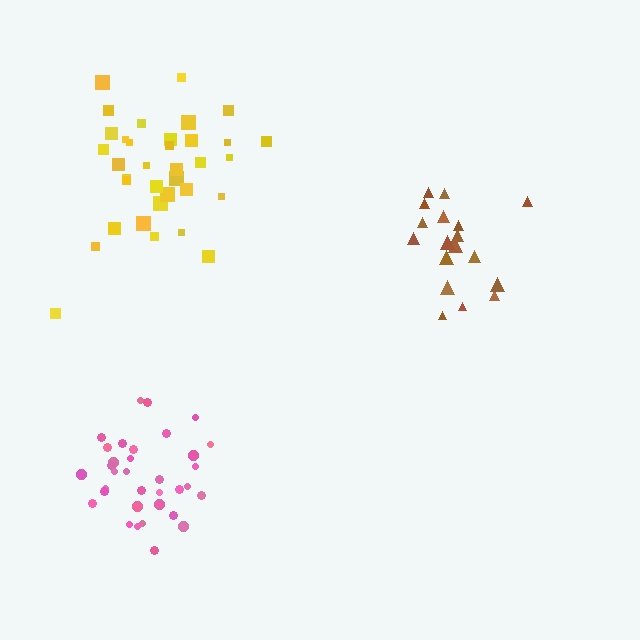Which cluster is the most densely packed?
Pink.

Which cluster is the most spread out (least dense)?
Brown.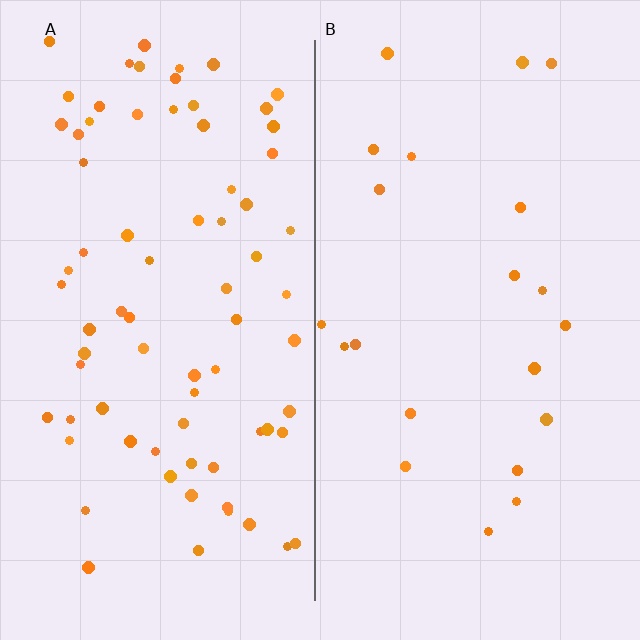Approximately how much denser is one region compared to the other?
Approximately 3.5× — region A over region B.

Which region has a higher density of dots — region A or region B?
A (the left).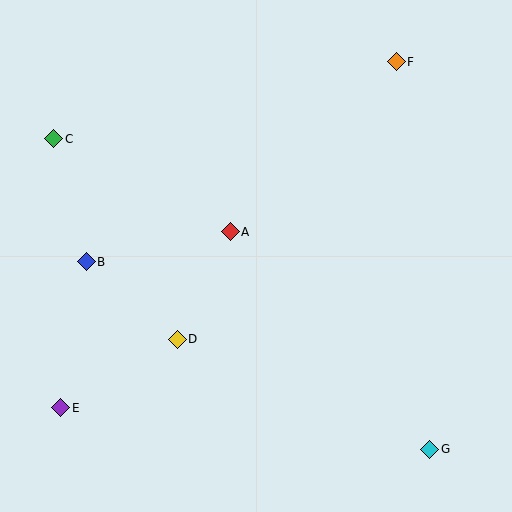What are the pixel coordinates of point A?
Point A is at (230, 232).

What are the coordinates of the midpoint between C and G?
The midpoint between C and G is at (242, 294).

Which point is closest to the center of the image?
Point A at (230, 232) is closest to the center.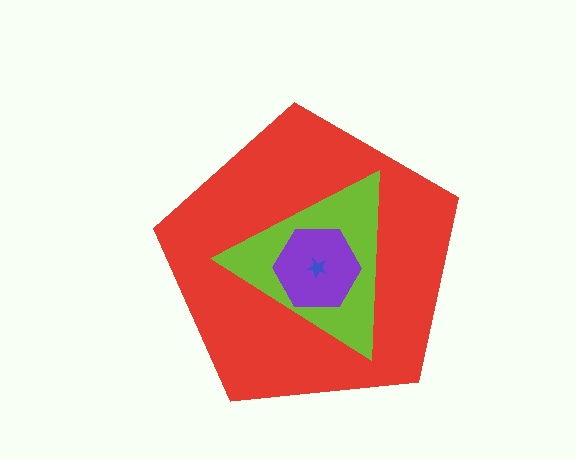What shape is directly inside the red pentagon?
The lime triangle.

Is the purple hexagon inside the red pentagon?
Yes.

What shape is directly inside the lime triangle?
The purple hexagon.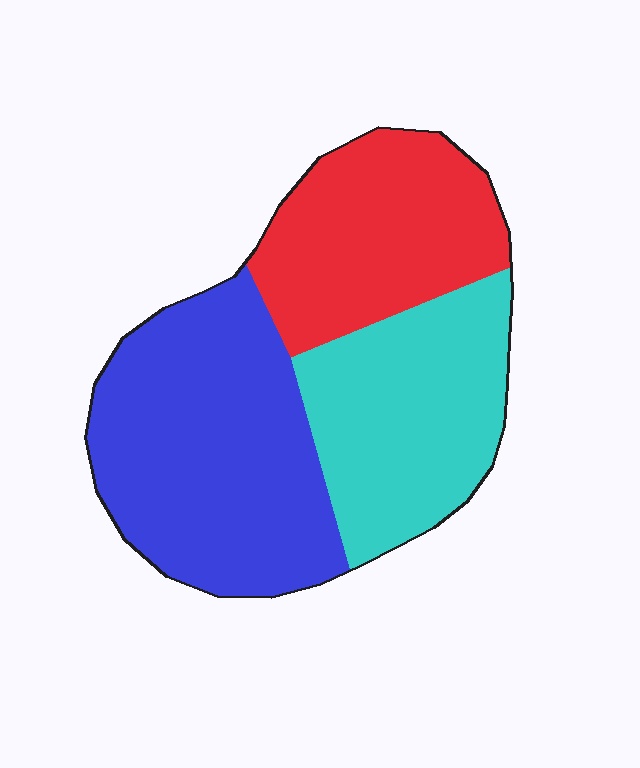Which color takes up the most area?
Blue, at roughly 40%.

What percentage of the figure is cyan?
Cyan covers 30% of the figure.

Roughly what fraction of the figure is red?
Red takes up between a sixth and a third of the figure.